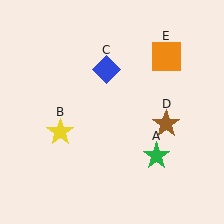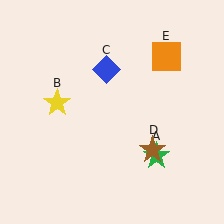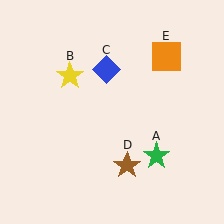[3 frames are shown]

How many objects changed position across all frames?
2 objects changed position: yellow star (object B), brown star (object D).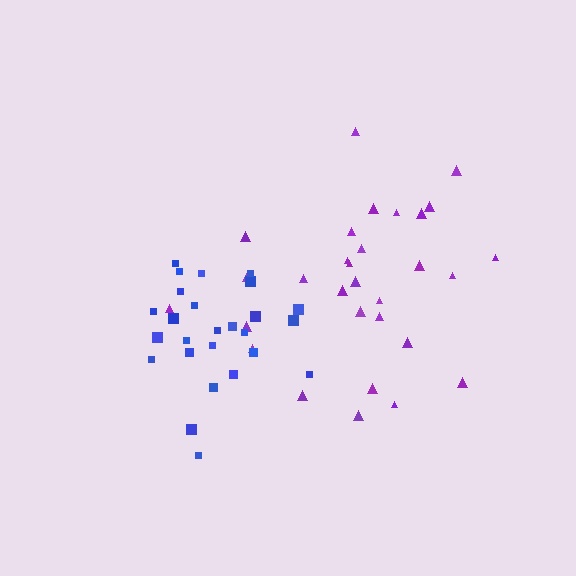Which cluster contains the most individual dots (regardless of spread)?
Purple (30).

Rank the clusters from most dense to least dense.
blue, purple.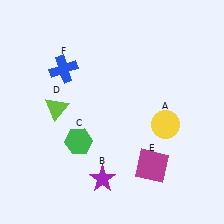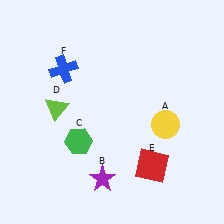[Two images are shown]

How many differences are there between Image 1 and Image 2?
There is 1 difference between the two images.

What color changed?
The square (E) changed from magenta in Image 1 to red in Image 2.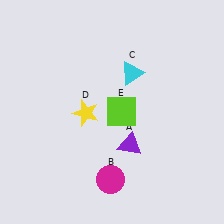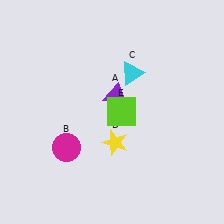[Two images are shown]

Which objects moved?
The objects that moved are: the purple triangle (A), the magenta circle (B), the yellow star (D).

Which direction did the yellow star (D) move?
The yellow star (D) moved down.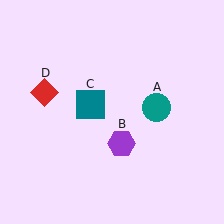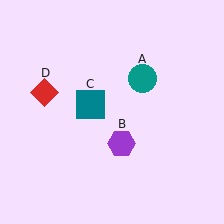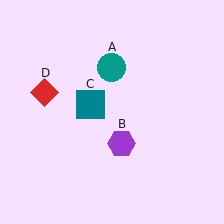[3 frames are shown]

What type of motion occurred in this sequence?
The teal circle (object A) rotated counterclockwise around the center of the scene.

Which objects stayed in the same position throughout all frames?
Purple hexagon (object B) and teal square (object C) and red diamond (object D) remained stationary.